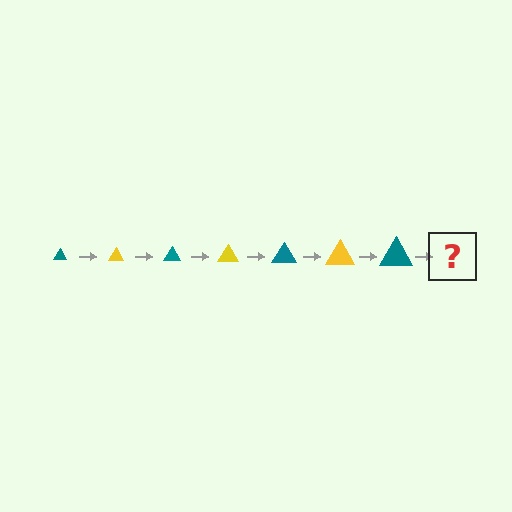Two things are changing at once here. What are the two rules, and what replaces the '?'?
The two rules are that the triangle grows larger each step and the color cycles through teal and yellow. The '?' should be a yellow triangle, larger than the previous one.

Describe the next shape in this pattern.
It should be a yellow triangle, larger than the previous one.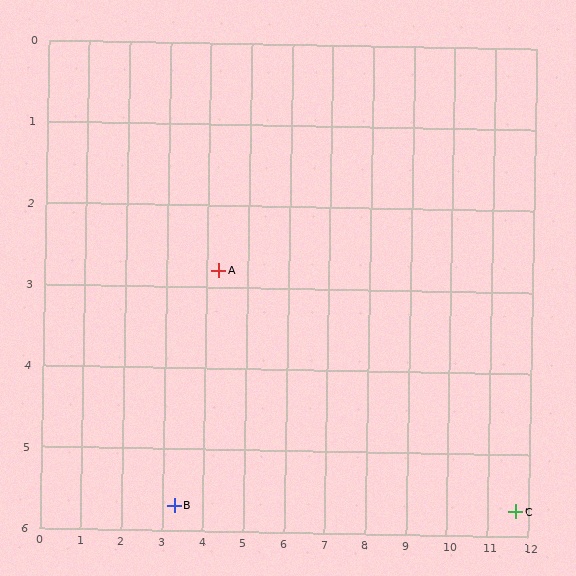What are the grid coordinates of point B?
Point B is at approximately (3.3, 5.7).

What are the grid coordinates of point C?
Point C is at approximately (11.7, 5.7).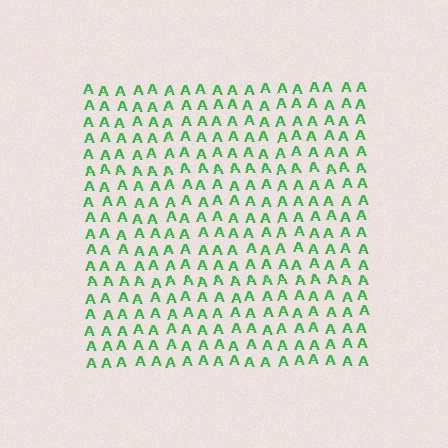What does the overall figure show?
The overall figure shows a square.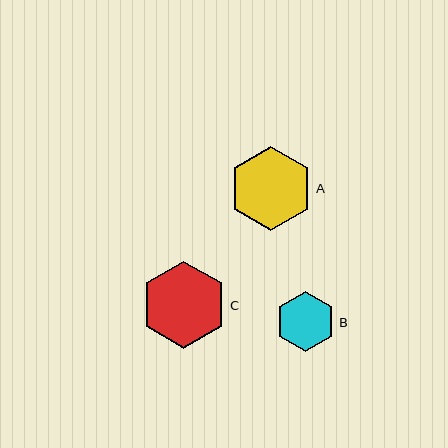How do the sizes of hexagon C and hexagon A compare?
Hexagon C and hexagon A are approximately the same size.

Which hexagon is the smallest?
Hexagon B is the smallest with a size of approximately 60 pixels.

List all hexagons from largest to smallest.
From largest to smallest: C, A, B.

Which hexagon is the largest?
Hexagon C is the largest with a size of approximately 87 pixels.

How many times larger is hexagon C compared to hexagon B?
Hexagon C is approximately 1.4 times the size of hexagon B.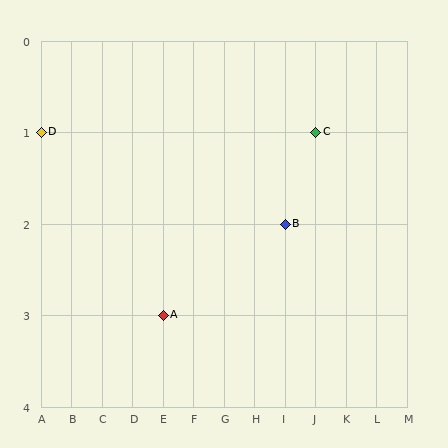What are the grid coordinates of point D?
Point D is at grid coordinates (A, 1).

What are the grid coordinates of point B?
Point B is at grid coordinates (I, 2).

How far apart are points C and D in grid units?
Points C and D are 9 columns apart.